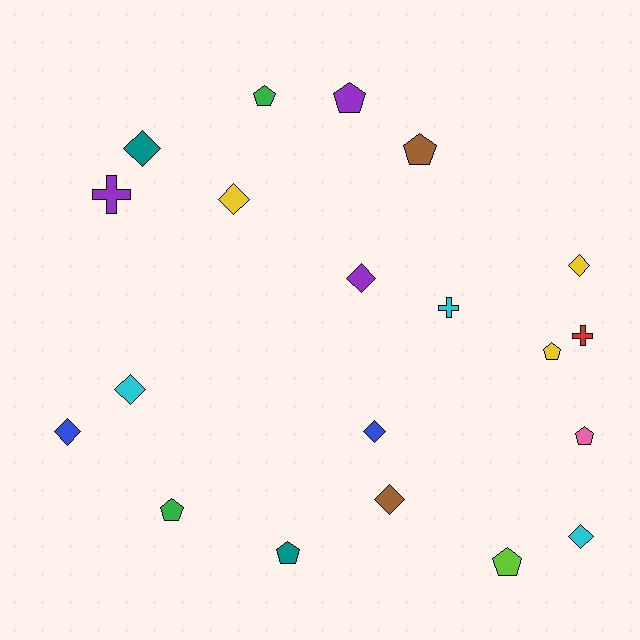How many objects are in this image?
There are 20 objects.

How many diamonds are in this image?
There are 9 diamonds.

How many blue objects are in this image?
There are 2 blue objects.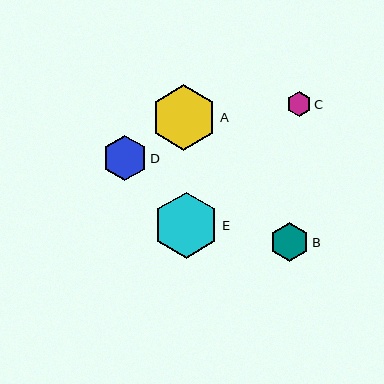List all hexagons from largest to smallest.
From largest to smallest: E, A, D, B, C.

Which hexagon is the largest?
Hexagon E is the largest with a size of approximately 66 pixels.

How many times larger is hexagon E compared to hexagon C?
Hexagon E is approximately 2.7 times the size of hexagon C.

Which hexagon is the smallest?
Hexagon C is the smallest with a size of approximately 24 pixels.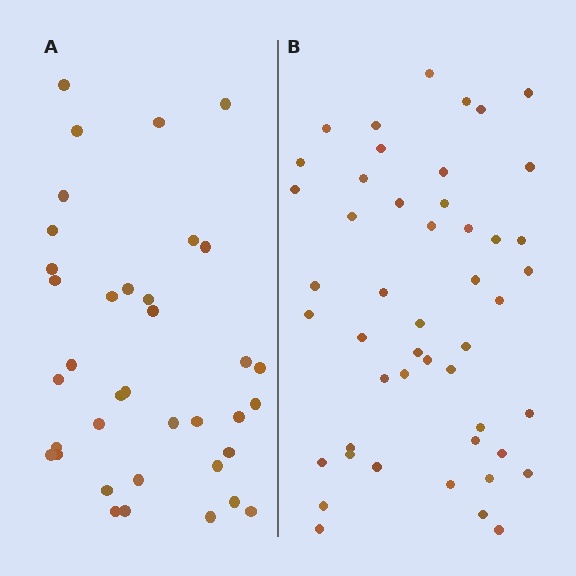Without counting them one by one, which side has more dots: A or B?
Region B (the right region) has more dots.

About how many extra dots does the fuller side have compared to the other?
Region B has roughly 12 or so more dots than region A.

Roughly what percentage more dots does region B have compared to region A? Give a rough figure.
About 30% more.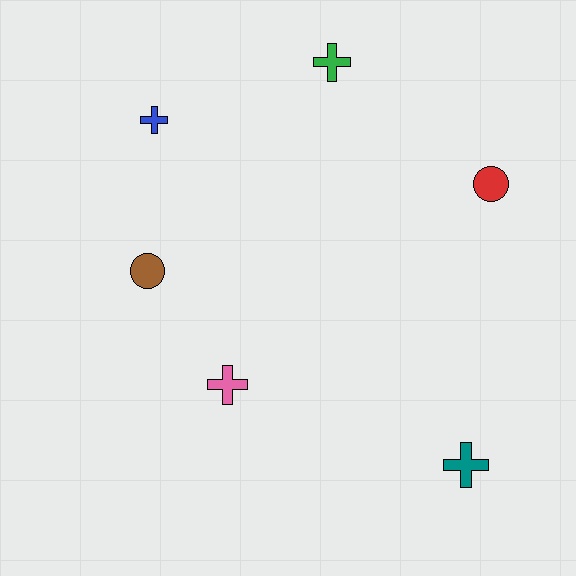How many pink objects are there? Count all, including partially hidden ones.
There is 1 pink object.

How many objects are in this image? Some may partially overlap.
There are 6 objects.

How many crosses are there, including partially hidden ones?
There are 4 crosses.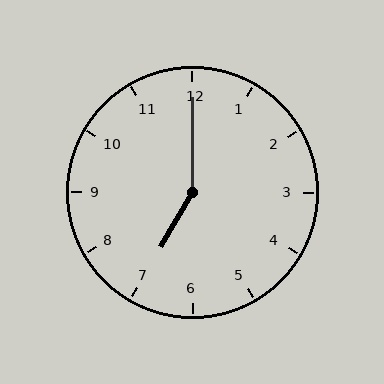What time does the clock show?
7:00.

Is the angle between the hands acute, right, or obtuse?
It is obtuse.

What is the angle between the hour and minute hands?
Approximately 150 degrees.